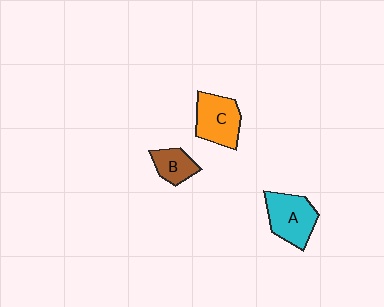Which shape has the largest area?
Shape A (cyan).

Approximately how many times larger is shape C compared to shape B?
Approximately 1.6 times.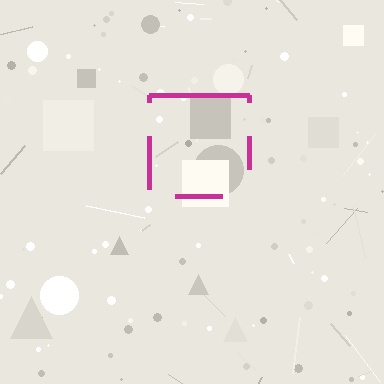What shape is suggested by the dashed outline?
The dashed outline suggests a square.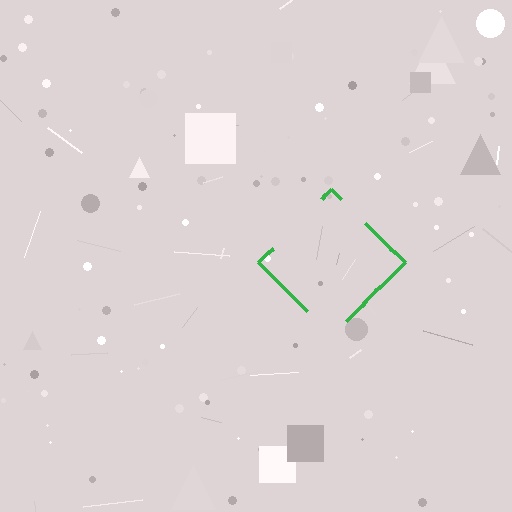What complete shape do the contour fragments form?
The contour fragments form a diamond.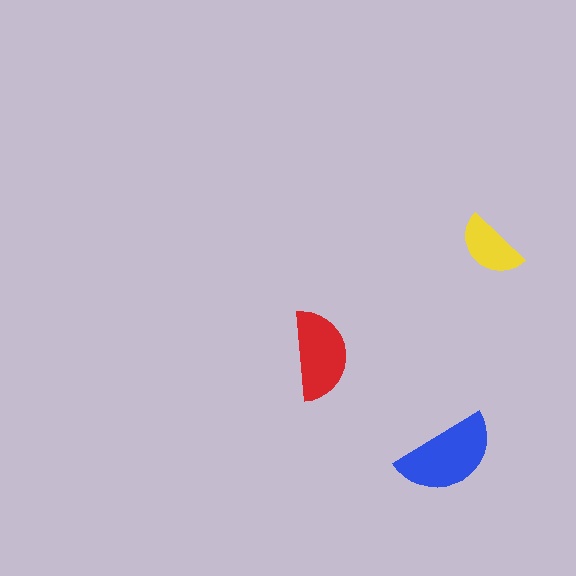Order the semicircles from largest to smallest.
the blue one, the red one, the yellow one.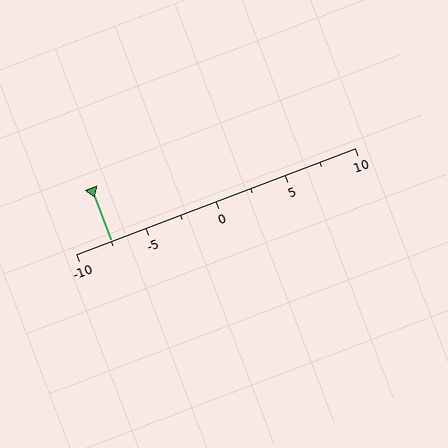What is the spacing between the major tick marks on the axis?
The major ticks are spaced 5 apart.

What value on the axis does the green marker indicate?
The marker indicates approximately -7.5.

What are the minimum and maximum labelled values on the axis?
The axis runs from -10 to 10.